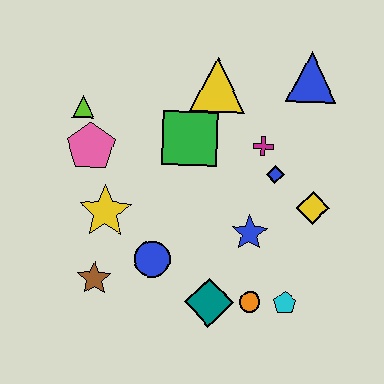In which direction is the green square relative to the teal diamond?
The green square is above the teal diamond.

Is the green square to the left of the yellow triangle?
Yes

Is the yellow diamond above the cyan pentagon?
Yes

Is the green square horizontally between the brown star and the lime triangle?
No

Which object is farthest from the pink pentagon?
The cyan pentagon is farthest from the pink pentagon.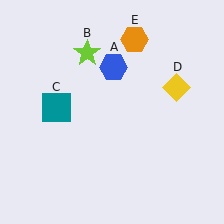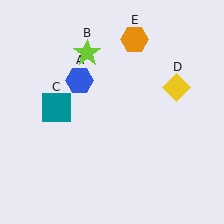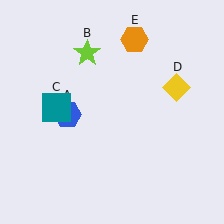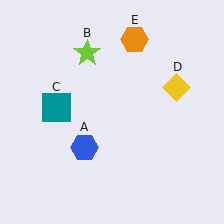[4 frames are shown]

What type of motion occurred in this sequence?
The blue hexagon (object A) rotated counterclockwise around the center of the scene.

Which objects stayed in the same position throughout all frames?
Lime star (object B) and teal square (object C) and yellow diamond (object D) and orange hexagon (object E) remained stationary.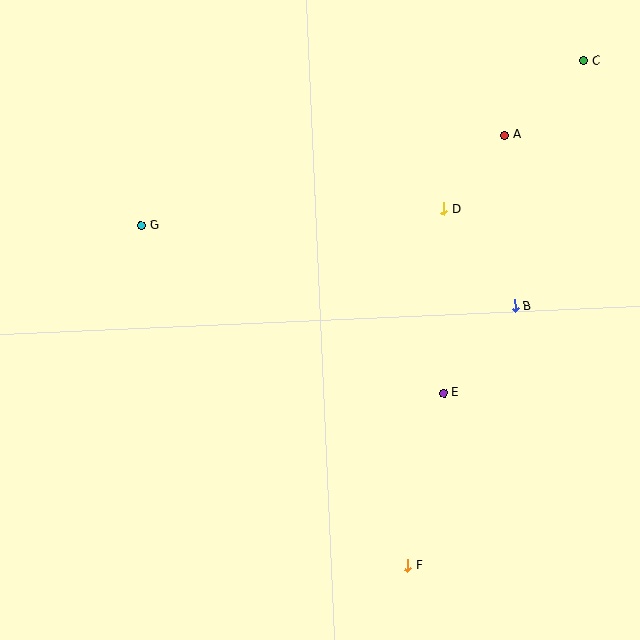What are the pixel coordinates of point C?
Point C is at (584, 61).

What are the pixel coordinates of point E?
Point E is at (443, 393).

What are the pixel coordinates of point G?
Point G is at (141, 225).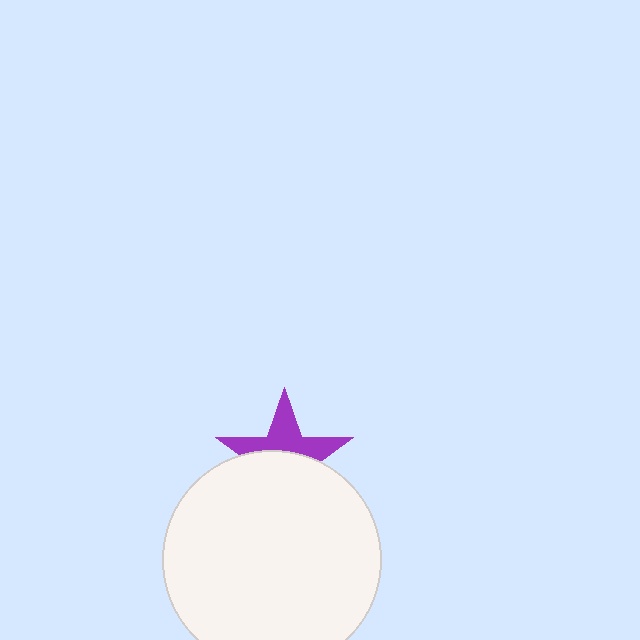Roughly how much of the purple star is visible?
About half of it is visible (roughly 45%).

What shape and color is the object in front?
The object in front is a white circle.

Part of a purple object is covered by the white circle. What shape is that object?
It is a star.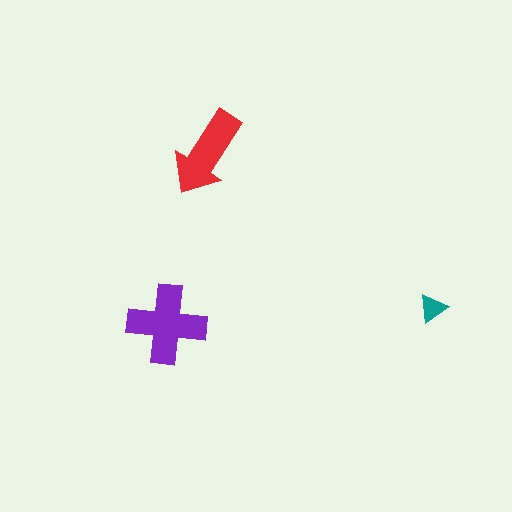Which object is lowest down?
The purple cross is bottommost.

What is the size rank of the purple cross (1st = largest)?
1st.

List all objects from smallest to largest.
The teal triangle, the red arrow, the purple cross.